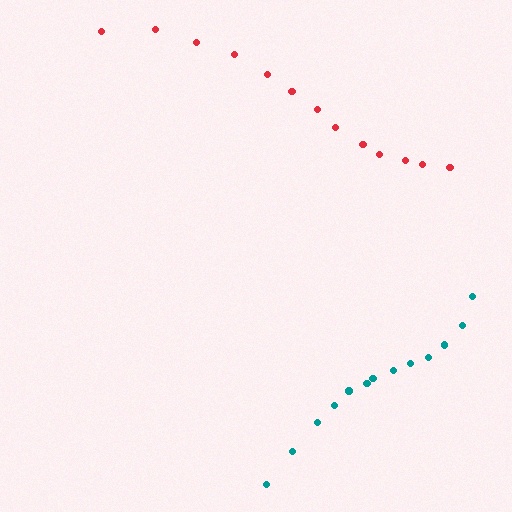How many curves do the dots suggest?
There are 2 distinct paths.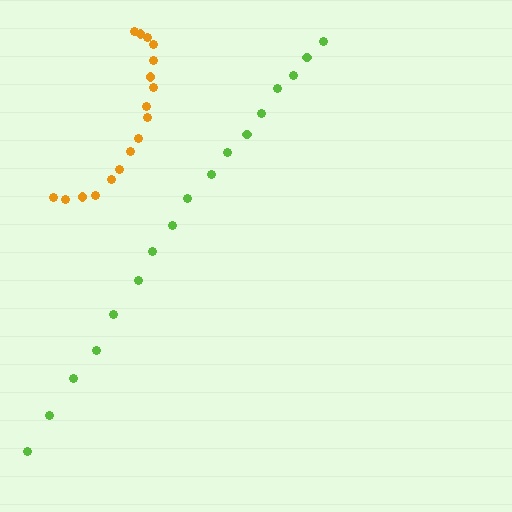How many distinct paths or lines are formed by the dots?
There are 2 distinct paths.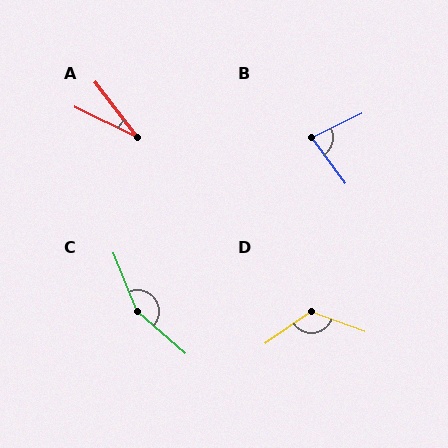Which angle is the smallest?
A, at approximately 27 degrees.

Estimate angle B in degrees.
Approximately 80 degrees.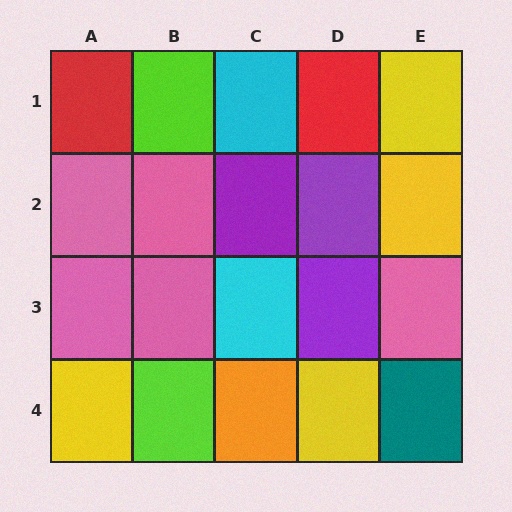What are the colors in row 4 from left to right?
Yellow, lime, orange, yellow, teal.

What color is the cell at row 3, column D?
Purple.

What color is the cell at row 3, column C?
Cyan.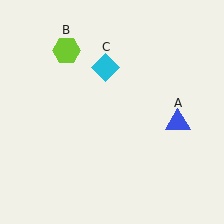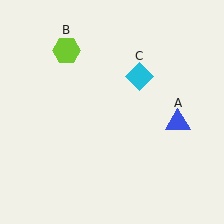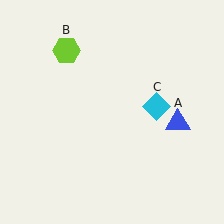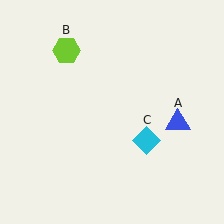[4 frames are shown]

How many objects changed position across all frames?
1 object changed position: cyan diamond (object C).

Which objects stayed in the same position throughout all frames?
Blue triangle (object A) and lime hexagon (object B) remained stationary.